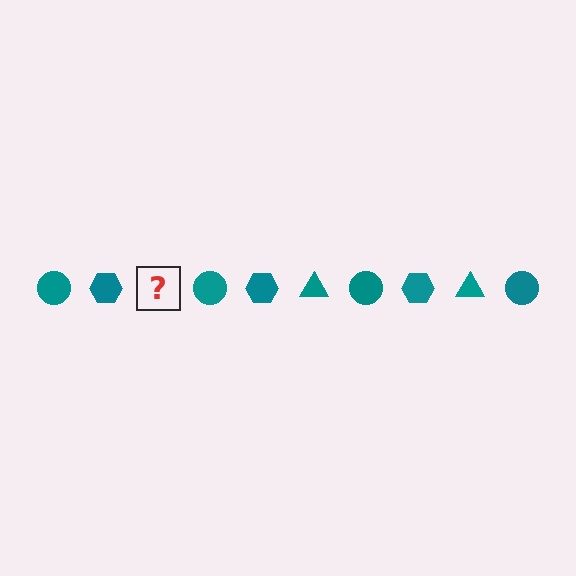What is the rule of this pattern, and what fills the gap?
The rule is that the pattern cycles through circle, hexagon, triangle shapes in teal. The gap should be filled with a teal triangle.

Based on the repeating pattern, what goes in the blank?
The blank should be a teal triangle.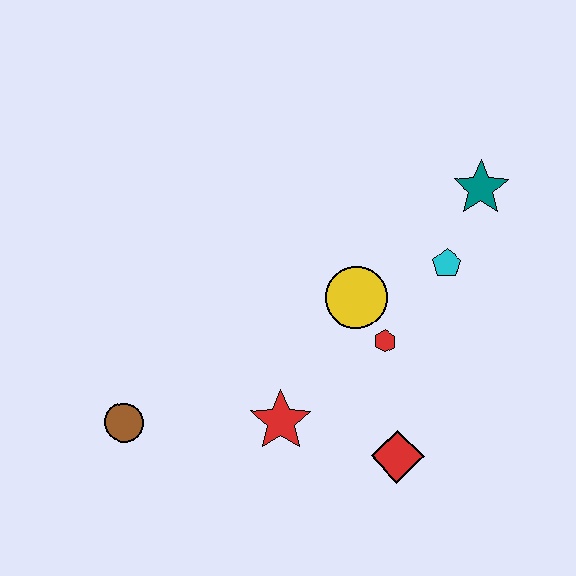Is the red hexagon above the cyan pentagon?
No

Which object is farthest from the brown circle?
The teal star is farthest from the brown circle.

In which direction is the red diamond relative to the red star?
The red diamond is to the right of the red star.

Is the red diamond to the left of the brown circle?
No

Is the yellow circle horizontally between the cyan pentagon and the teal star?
No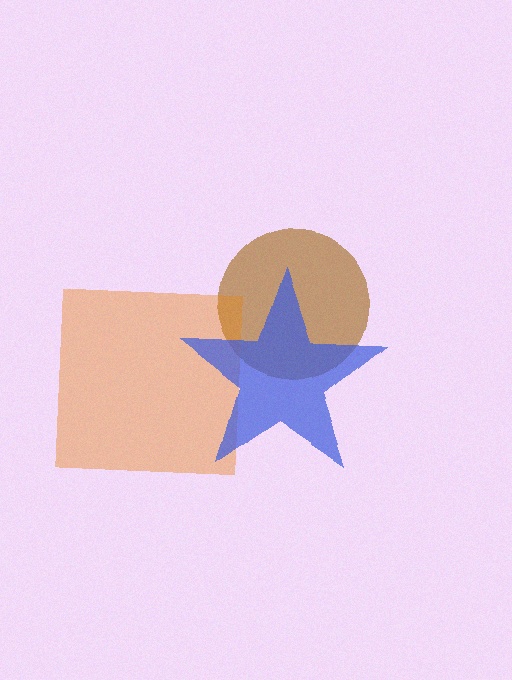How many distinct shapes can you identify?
There are 3 distinct shapes: a brown circle, an orange square, a blue star.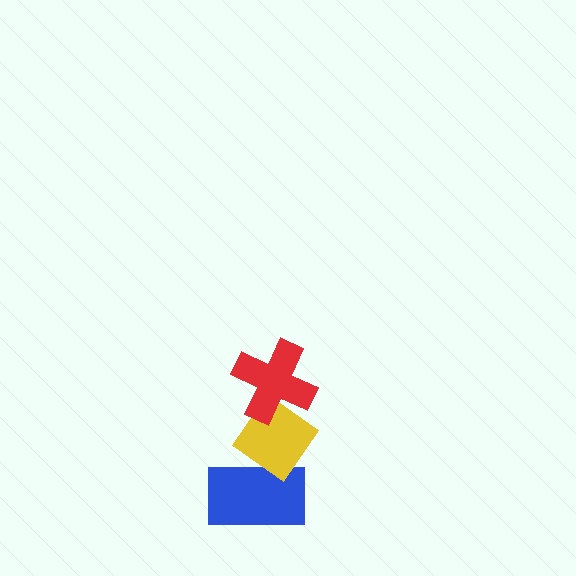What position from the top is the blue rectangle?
The blue rectangle is 3rd from the top.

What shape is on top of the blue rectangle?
The yellow diamond is on top of the blue rectangle.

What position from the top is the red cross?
The red cross is 1st from the top.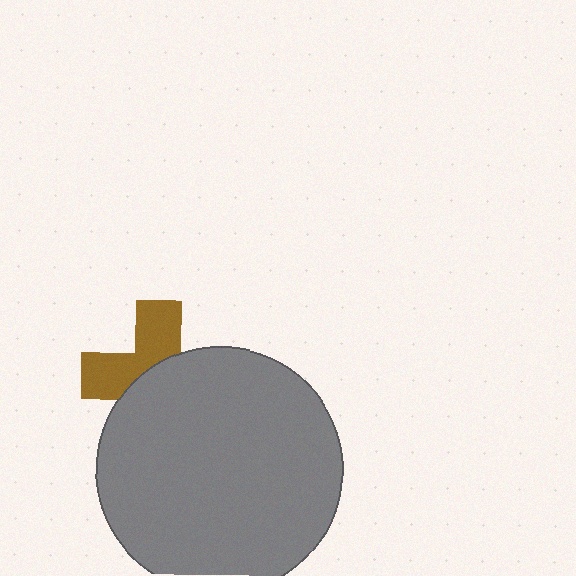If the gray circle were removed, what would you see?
You would see the complete brown cross.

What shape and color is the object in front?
The object in front is a gray circle.